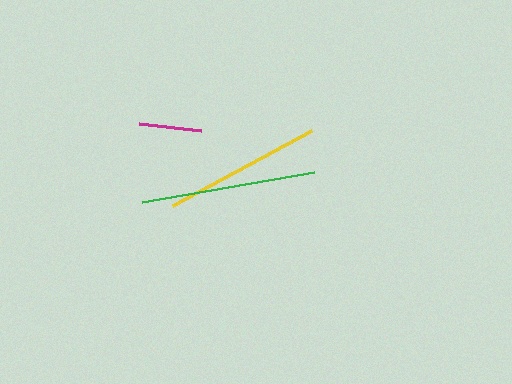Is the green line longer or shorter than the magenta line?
The green line is longer than the magenta line.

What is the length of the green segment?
The green segment is approximately 175 pixels long.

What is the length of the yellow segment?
The yellow segment is approximately 158 pixels long.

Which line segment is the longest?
The green line is the longest at approximately 175 pixels.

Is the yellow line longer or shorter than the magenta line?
The yellow line is longer than the magenta line.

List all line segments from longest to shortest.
From longest to shortest: green, yellow, magenta.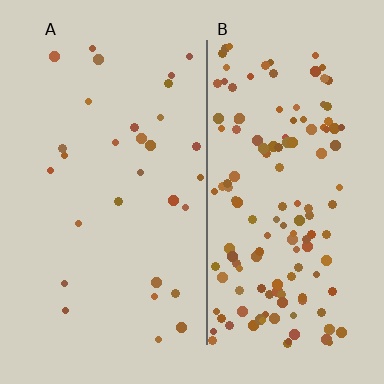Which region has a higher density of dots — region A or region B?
B (the right).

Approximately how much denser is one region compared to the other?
Approximately 4.8× — region B over region A.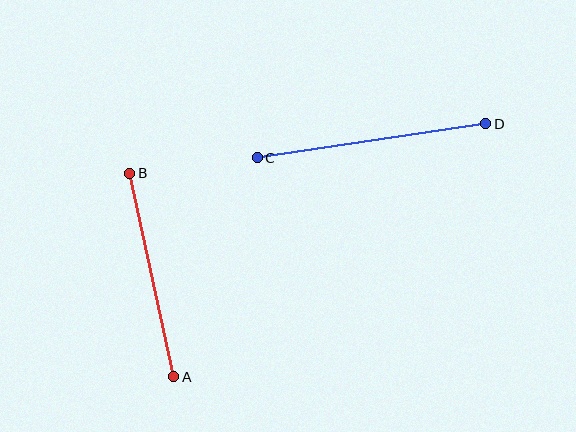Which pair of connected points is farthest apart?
Points C and D are farthest apart.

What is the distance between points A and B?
The distance is approximately 209 pixels.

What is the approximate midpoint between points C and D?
The midpoint is at approximately (371, 141) pixels.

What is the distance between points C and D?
The distance is approximately 231 pixels.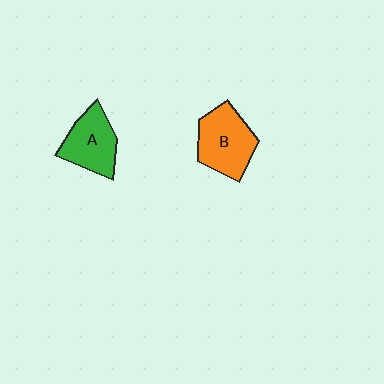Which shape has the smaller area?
Shape A (green).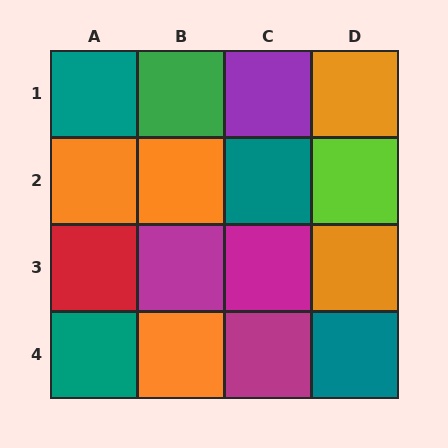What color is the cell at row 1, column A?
Teal.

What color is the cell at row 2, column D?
Lime.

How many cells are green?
1 cell is green.